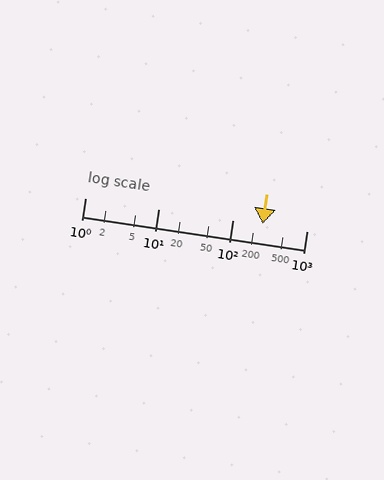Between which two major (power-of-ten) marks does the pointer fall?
The pointer is between 100 and 1000.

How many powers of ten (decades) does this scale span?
The scale spans 3 decades, from 1 to 1000.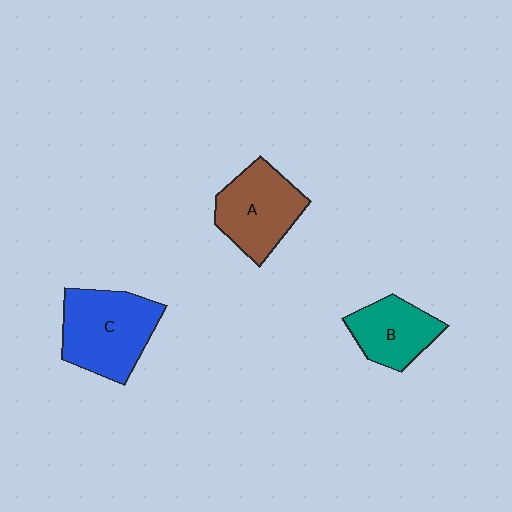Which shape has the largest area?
Shape C (blue).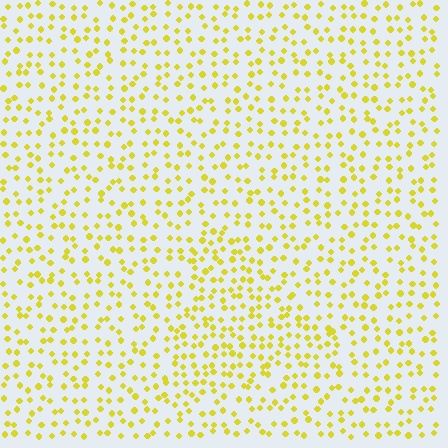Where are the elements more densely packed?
The elements are more densely packed inside the triangle boundary.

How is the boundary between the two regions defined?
The boundary is defined by a change in element density (approximately 1.5x ratio). All elements are the same color, size, and shape.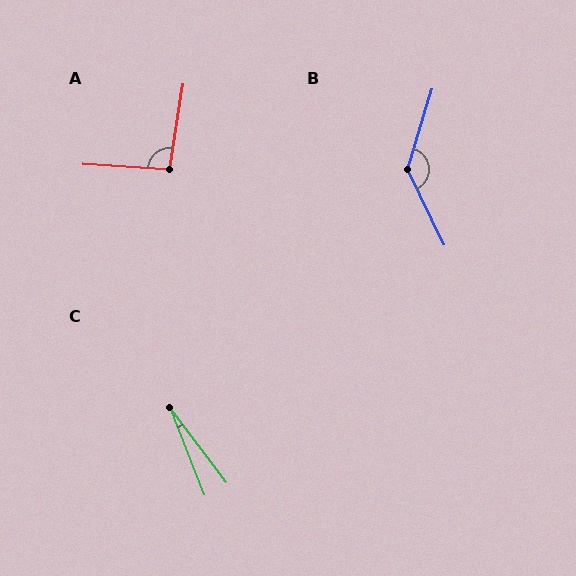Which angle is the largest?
B, at approximately 137 degrees.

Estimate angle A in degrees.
Approximately 95 degrees.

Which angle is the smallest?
C, at approximately 16 degrees.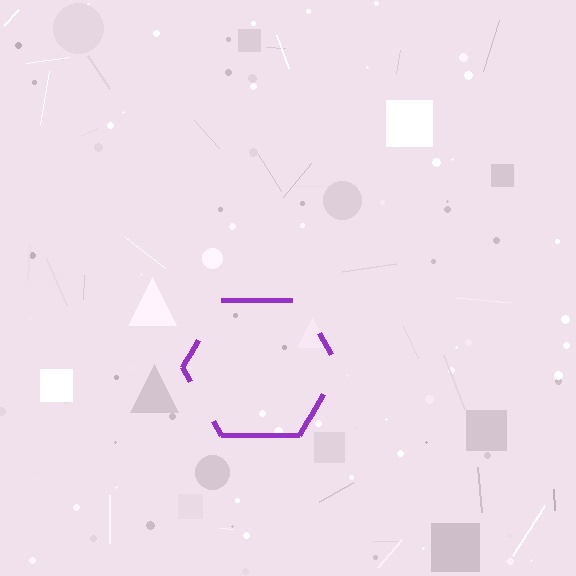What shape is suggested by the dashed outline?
The dashed outline suggests a hexagon.